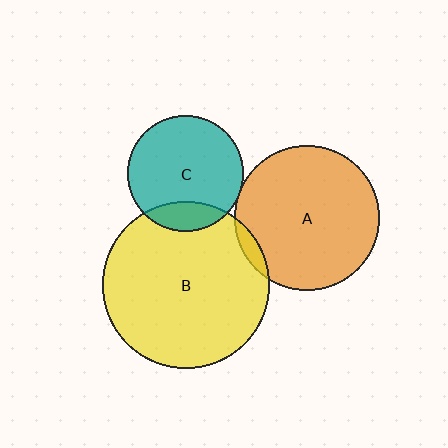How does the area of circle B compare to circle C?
Approximately 2.1 times.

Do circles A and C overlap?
Yes.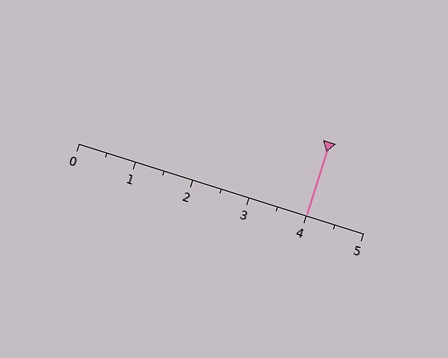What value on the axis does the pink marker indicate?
The marker indicates approximately 4.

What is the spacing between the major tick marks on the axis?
The major ticks are spaced 1 apart.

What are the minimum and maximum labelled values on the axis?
The axis runs from 0 to 5.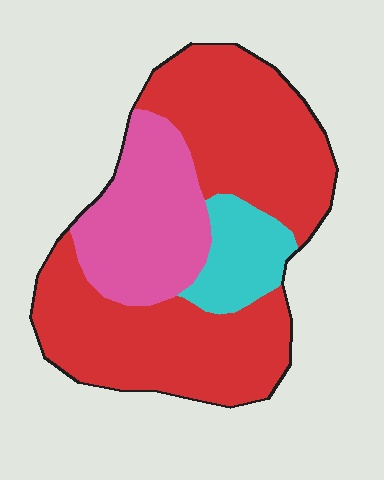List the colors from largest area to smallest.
From largest to smallest: red, pink, cyan.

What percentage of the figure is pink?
Pink covers roughly 25% of the figure.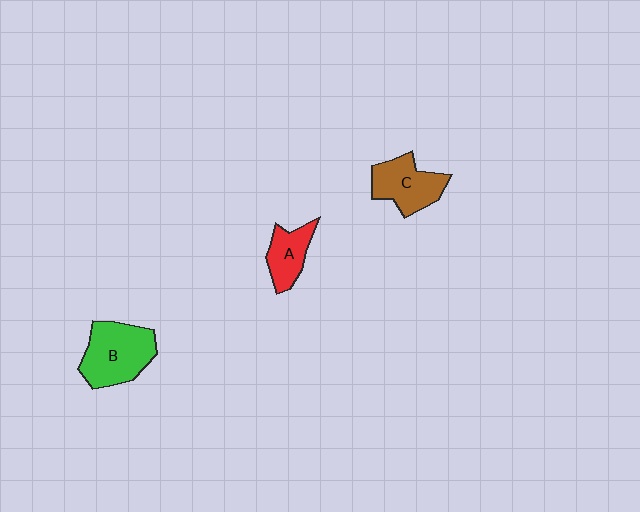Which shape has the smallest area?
Shape A (red).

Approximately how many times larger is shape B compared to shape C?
Approximately 1.3 times.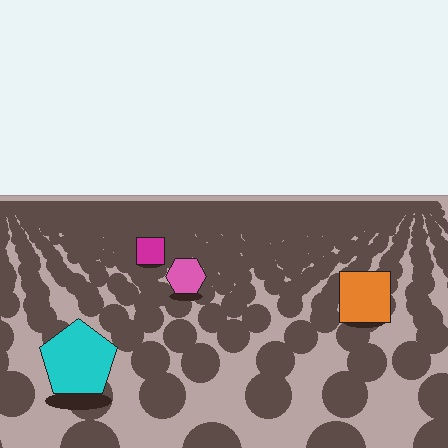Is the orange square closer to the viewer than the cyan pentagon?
No. The cyan pentagon is closer — you can tell from the texture gradient: the ground texture is coarser near it.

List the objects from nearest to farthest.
From nearest to farthest: the cyan pentagon, the orange square, the pink hexagon, the magenta square.